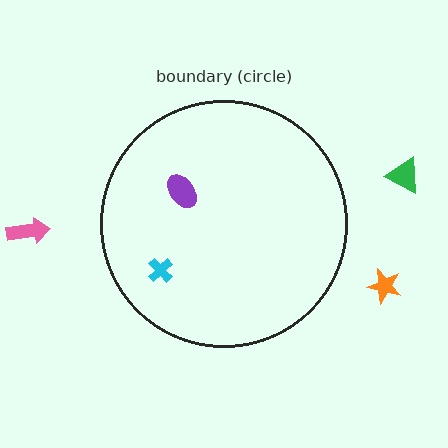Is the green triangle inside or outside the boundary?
Outside.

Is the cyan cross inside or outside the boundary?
Inside.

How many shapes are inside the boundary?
2 inside, 3 outside.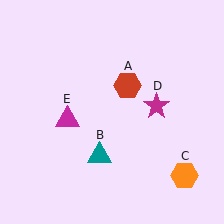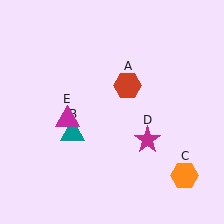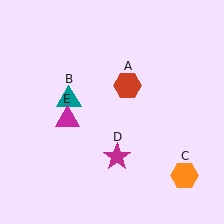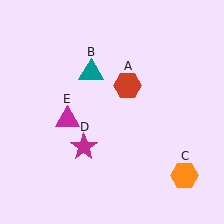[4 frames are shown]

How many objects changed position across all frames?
2 objects changed position: teal triangle (object B), magenta star (object D).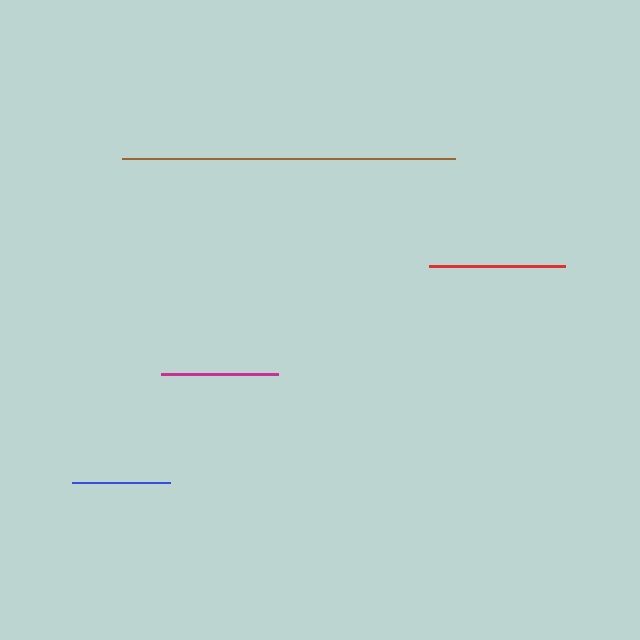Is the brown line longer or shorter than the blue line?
The brown line is longer than the blue line.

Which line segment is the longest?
The brown line is the longest at approximately 333 pixels.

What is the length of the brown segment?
The brown segment is approximately 333 pixels long.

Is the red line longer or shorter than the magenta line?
The red line is longer than the magenta line.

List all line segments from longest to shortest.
From longest to shortest: brown, red, magenta, blue.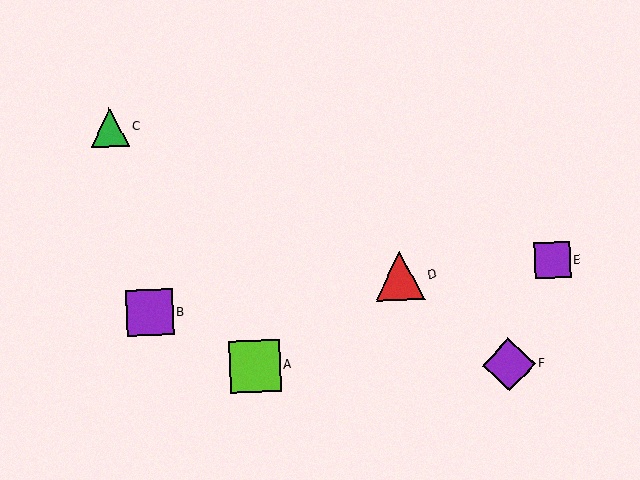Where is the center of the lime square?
The center of the lime square is at (255, 366).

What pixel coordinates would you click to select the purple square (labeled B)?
Click at (150, 313) to select the purple square B.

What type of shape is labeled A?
Shape A is a lime square.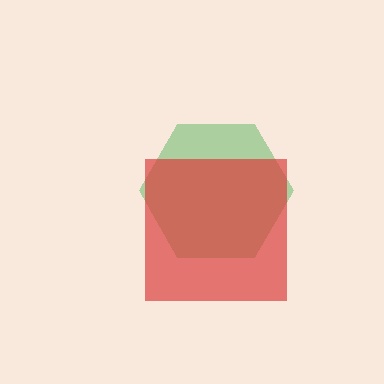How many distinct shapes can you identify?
There are 2 distinct shapes: a green hexagon, a red square.